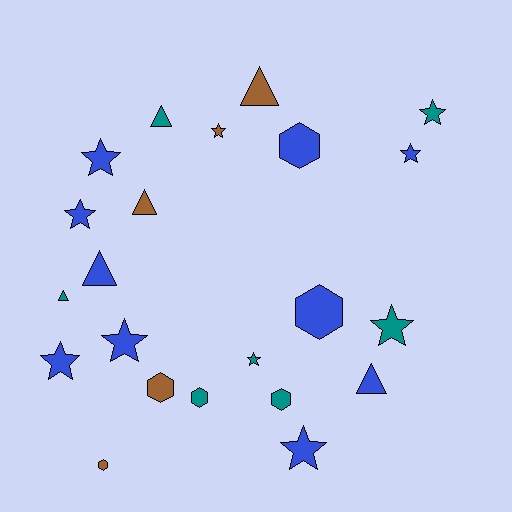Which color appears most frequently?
Blue, with 10 objects.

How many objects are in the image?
There are 22 objects.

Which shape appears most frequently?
Star, with 10 objects.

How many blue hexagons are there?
There are 2 blue hexagons.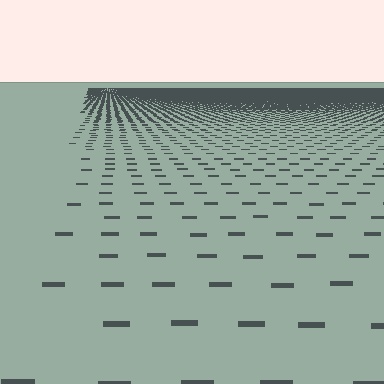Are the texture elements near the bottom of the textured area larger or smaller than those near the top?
Larger. Near the bottom, elements are closer to the viewer and appear at a bigger on-screen size.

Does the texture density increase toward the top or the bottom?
Density increases toward the top.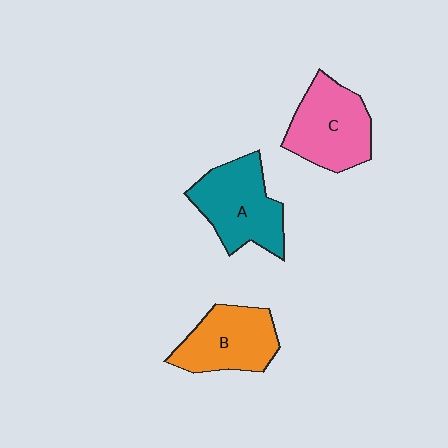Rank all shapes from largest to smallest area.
From largest to smallest: A (teal), C (pink), B (orange).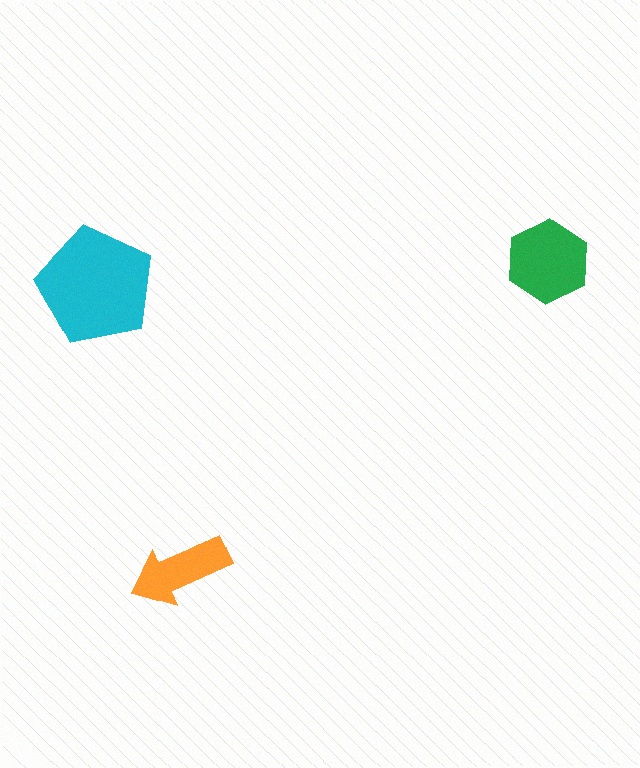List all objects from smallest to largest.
The orange arrow, the green hexagon, the cyan pentagon.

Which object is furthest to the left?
The cyan pentagon is leftmost.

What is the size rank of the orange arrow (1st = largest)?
3rd.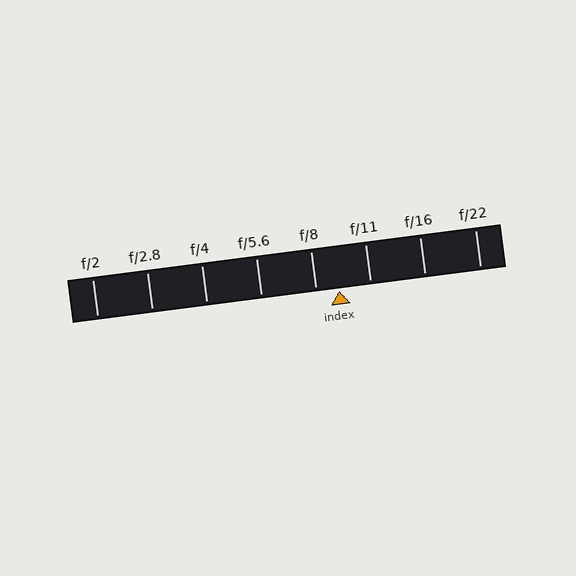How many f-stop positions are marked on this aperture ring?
There are 8 f-stop positions marked.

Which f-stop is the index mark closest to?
The index mark is closest to f/8.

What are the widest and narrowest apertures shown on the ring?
The widest aperture shown is f/2 and the narrowest is f/22.